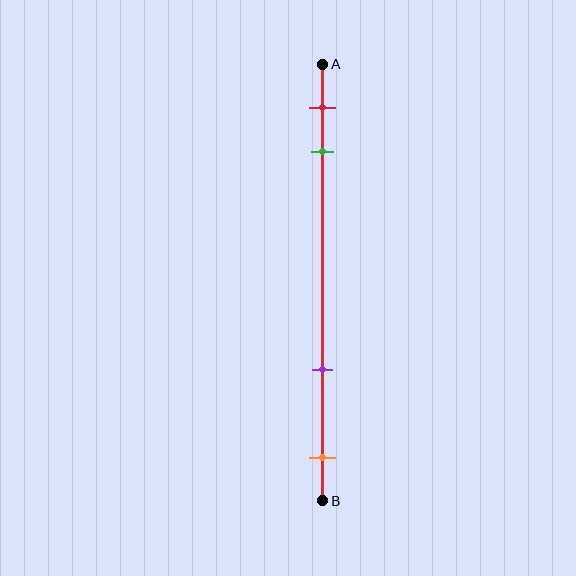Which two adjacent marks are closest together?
The red and green marks are the closest adjacent pair.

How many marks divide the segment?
There are 4 marks dividing the segment.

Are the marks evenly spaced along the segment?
No, the marks are not evenly spaced.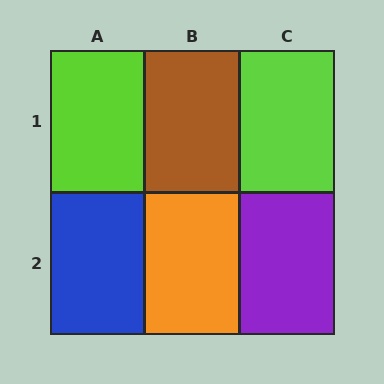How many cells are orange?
1 cell is orange.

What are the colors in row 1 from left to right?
Lime, brown, lime.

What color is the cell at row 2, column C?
Purple.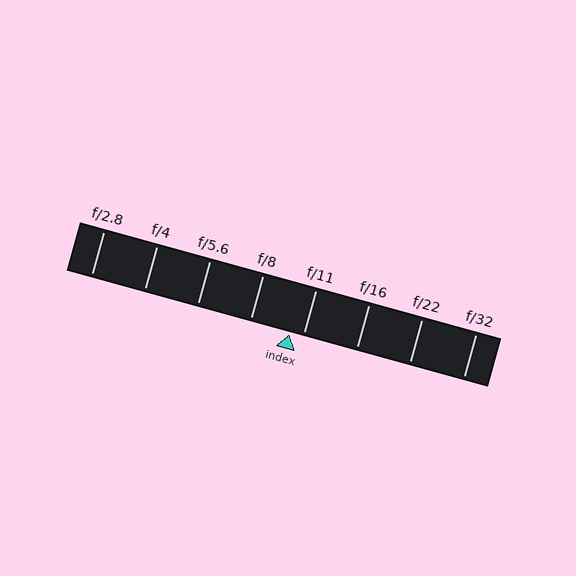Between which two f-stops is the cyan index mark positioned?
The index mark is between f/8 and f/11.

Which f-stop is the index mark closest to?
The index mark is closest to f/11.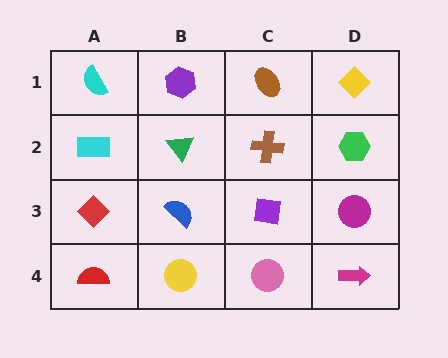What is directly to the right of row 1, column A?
A purple hexagon.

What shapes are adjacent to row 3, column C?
A brown cross (row 2, column C), a pink circle (row 4, column C), a blue semicircle (row 3, column B), a magenta circle (row 3, column D).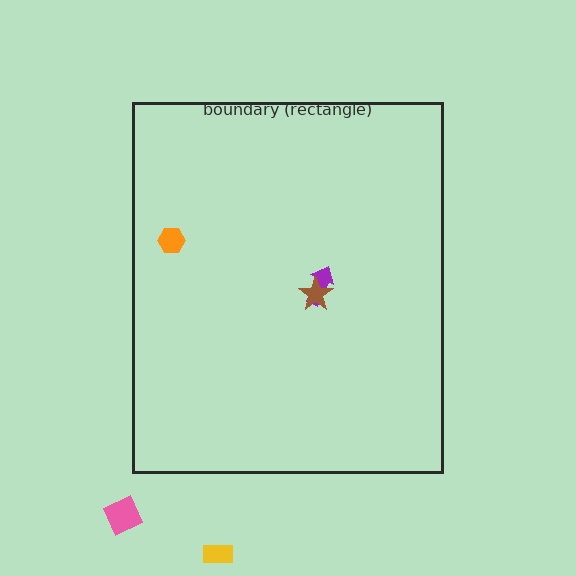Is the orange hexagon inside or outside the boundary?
Inside.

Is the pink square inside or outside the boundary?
Outside.